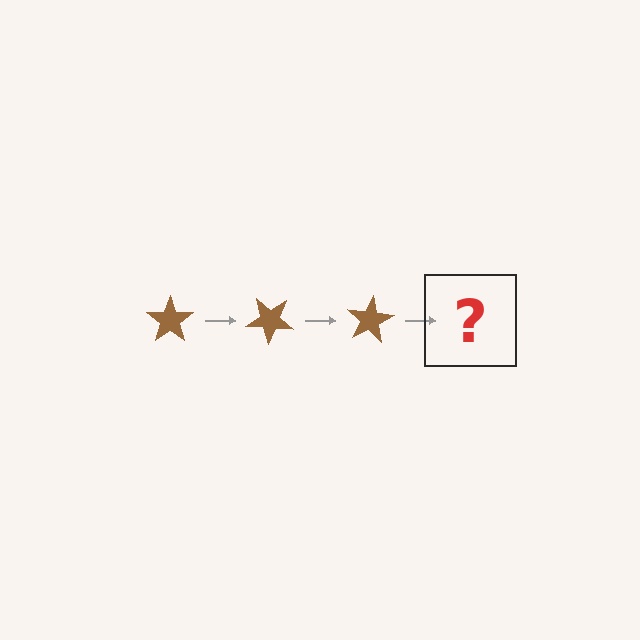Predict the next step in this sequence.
The next step is a brown star rotated 120 degrees.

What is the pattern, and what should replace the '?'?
The pattern is that the star rotates 40 degrees each step. The '?' should be a brown star rotated 120 degrees.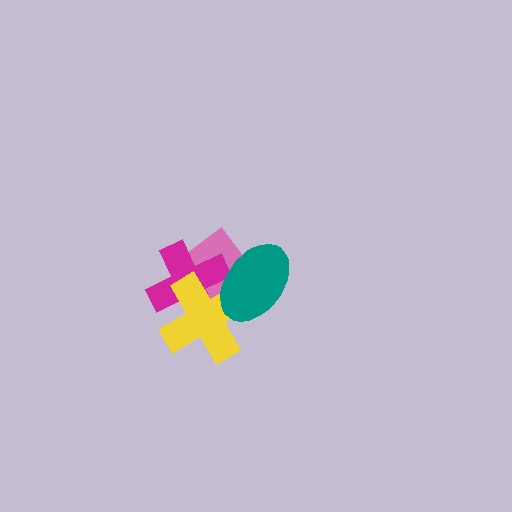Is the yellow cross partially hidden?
Yes, it is partially covered by another shape.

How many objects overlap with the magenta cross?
3 objects overlap with the magenta cross.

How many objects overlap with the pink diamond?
3 objects overlap with the pink diamond.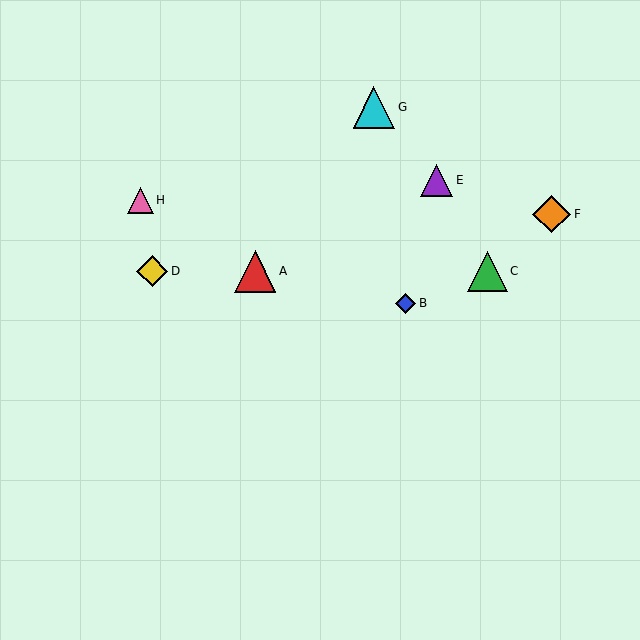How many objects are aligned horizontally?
3 objects (A, C, D) are aligned horizontally.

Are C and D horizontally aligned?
Yes, both are at y≈271.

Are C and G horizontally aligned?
No, C is at y≈271 and G is at y≈107.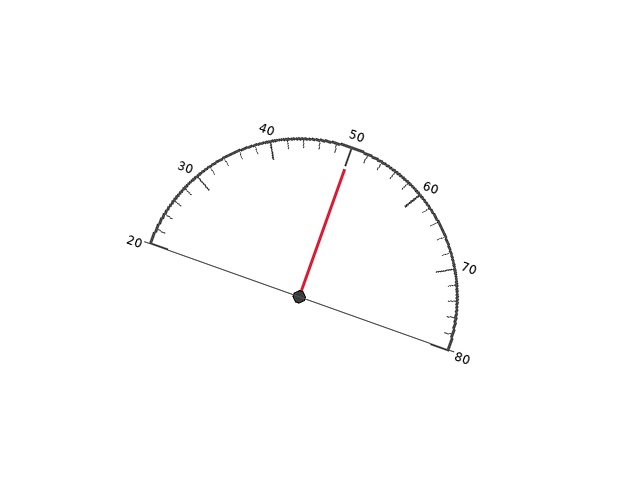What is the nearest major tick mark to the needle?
The nearest major tick mark is 50.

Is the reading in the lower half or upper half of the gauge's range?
The reading is in the upper half of the range (20 to 80).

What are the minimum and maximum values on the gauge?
The gauge ranges from 20 to 80.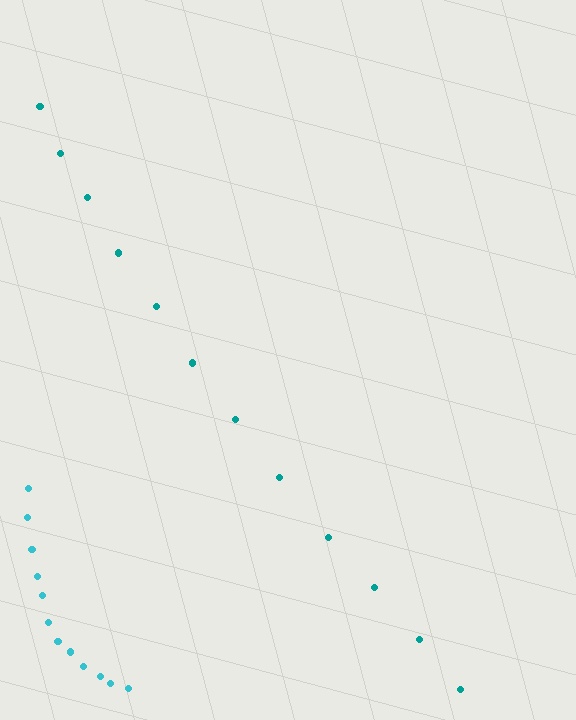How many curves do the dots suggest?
There are 2 distinct paths.